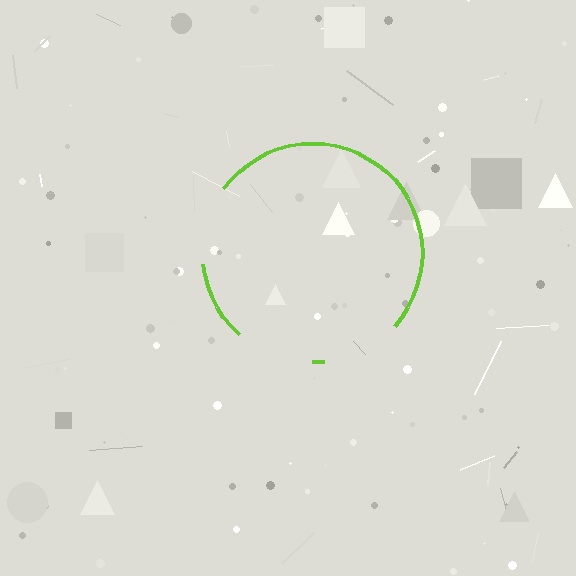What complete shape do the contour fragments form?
The contour fragments form a circle.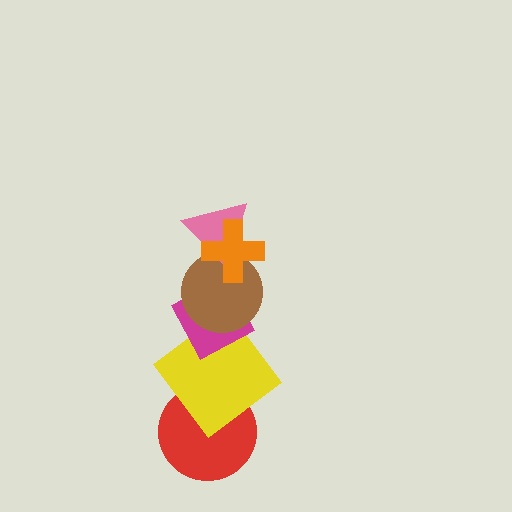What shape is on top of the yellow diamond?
The magenta diamond is on top of the yellow diamond.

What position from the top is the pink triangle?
The pink triangle is 2nd from the top.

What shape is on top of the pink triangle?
The orange cross is on top of the pink triangle.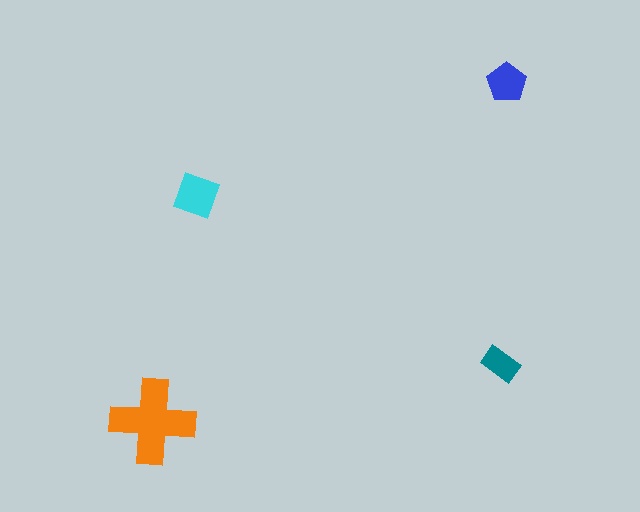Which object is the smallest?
The teal rectangle.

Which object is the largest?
The orange cross.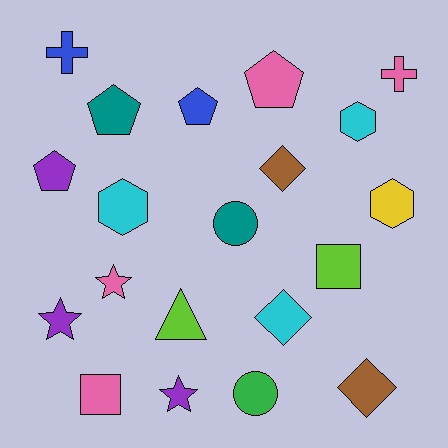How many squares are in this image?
There are 2 squares.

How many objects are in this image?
There are 20 objects.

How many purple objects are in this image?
There are 3 purple objects.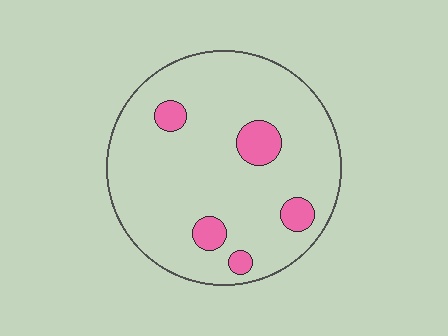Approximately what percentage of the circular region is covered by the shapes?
Approximately 10%.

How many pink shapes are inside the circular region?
5.